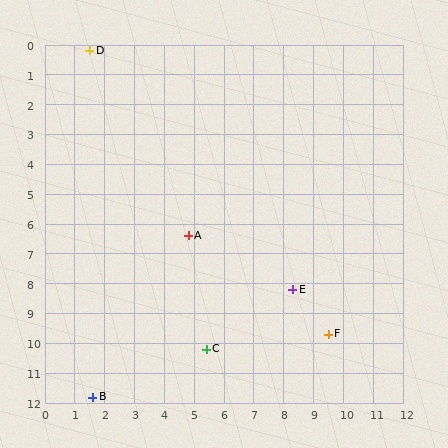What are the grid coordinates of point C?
Point C is at approximately (5.4, 10.2).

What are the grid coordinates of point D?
Point D is at approximately (1.5, 0.2).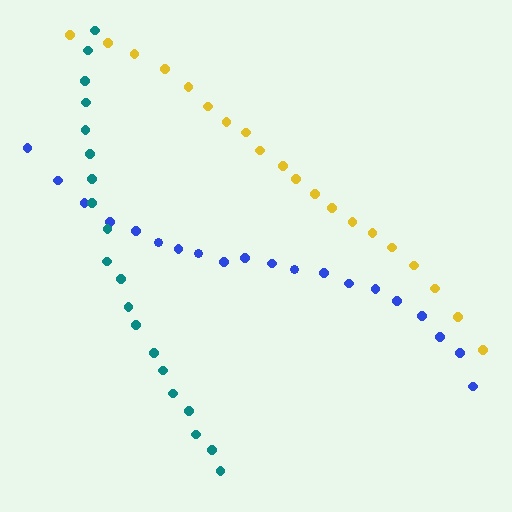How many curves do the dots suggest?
There are 3 distinct paths.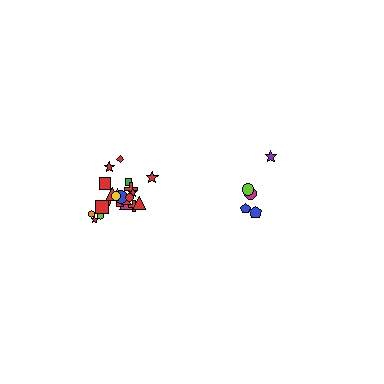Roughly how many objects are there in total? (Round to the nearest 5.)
Roughly 25 objects in total.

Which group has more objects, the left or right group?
The left group.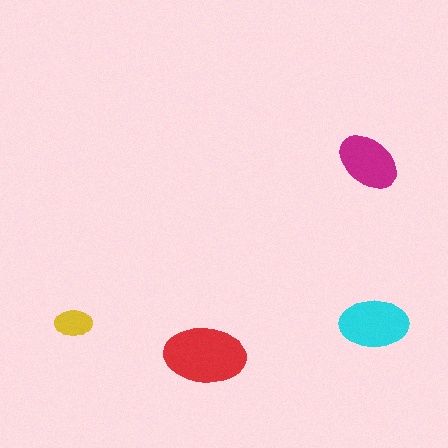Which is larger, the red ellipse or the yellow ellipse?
The red one.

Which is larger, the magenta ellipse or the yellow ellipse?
The magenta one.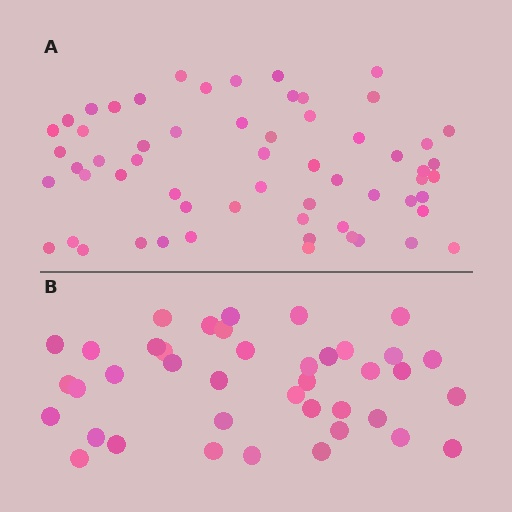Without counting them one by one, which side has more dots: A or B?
Region A (the top region) has more dots.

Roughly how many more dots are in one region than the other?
Region A has approximately 20 more dots than region B.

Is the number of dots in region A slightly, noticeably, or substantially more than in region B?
Region A has substantially more. The ratio is roughly 1.5 to 1.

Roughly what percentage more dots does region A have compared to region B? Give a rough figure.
About 50% more.